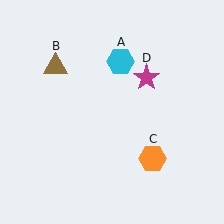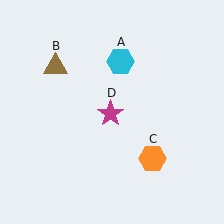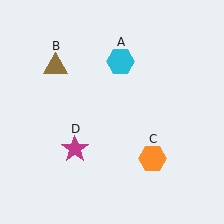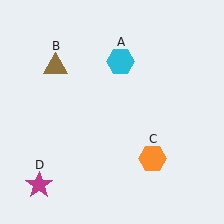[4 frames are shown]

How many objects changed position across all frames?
1 object changed position: magenta star (object D).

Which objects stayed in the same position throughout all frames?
Cyan hexagon (object A) and brown triangle (object B) and orange hexagon (object C) remained stationary.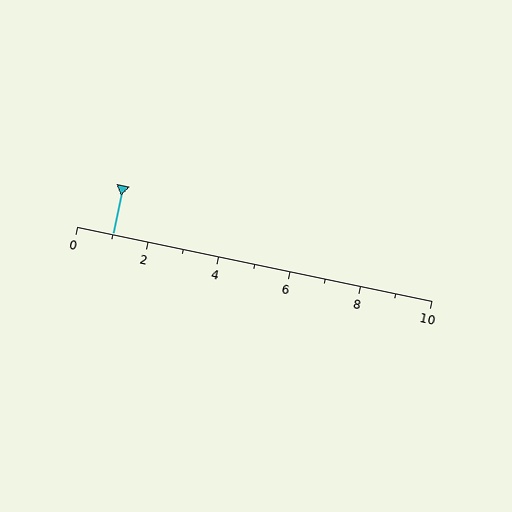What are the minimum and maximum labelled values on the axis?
The axis runs from 0 to 10.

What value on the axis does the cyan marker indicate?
The marker indicates approximately 1.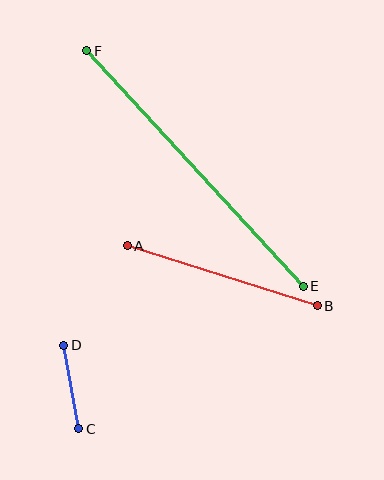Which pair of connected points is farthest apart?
Points E and F are farthest apart.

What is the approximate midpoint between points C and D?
The midpoint is at approximately (71, 387) pixels.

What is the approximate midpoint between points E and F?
The midpoint is at approximately (195, 169) pixels.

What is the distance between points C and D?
The distance is approximately 85 pixels.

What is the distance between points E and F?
The distance is approximately 320 pixels.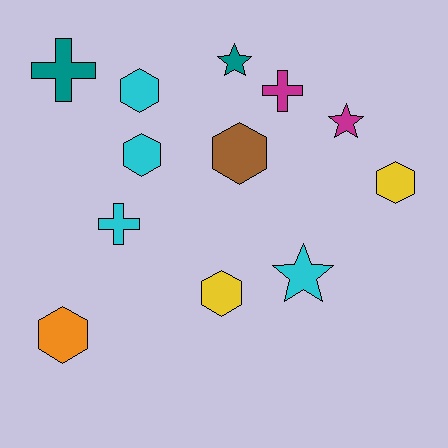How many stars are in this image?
There are 3 stars.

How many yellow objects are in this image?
There are 2 yellow objects.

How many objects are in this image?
There are 12 objects.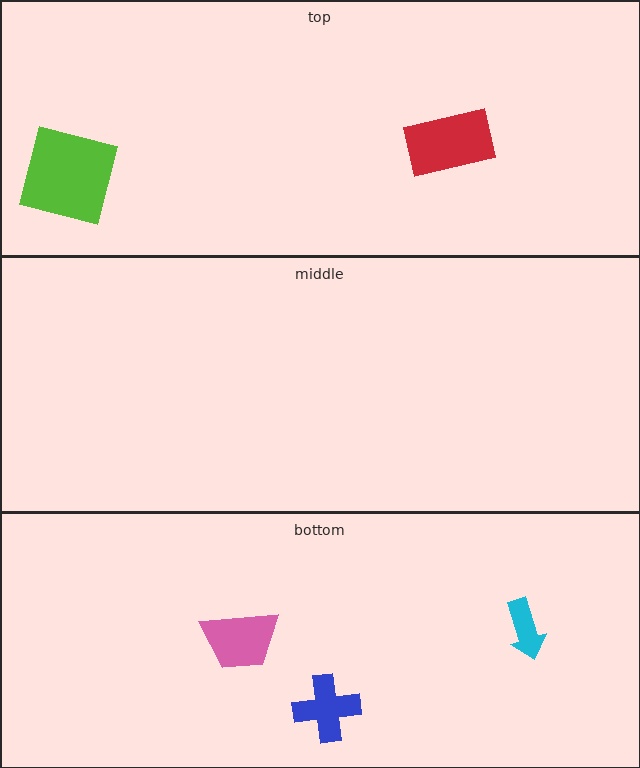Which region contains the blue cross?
The bottom region.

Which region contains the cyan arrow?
The bottom region.